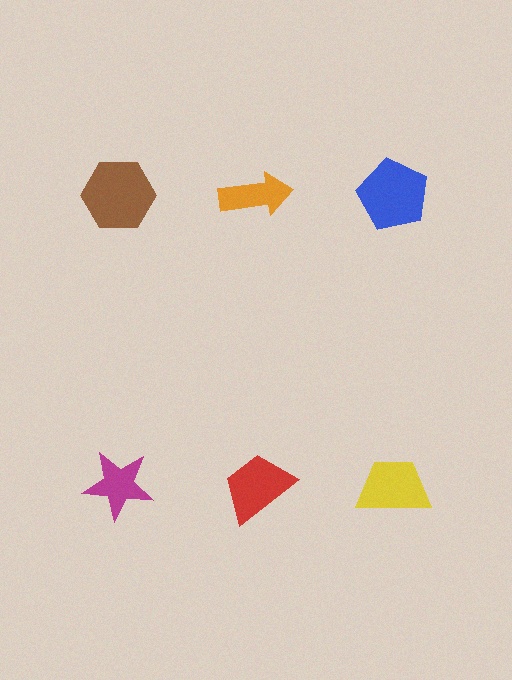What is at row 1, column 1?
A brown hexagon.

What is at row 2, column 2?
A red trapezoid.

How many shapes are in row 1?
3 shapes.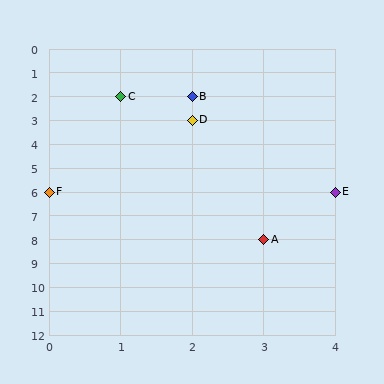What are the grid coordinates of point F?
Point F is at grid coordinates (0, 6).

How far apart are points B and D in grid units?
Points B and D are 1 row apart.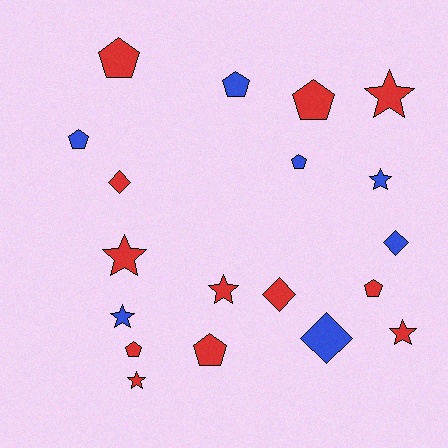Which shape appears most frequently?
Pentagon, with 8 objects.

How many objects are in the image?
There are 19 objects.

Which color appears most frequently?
Red, with 12 objects.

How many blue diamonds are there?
There are 2 blue diamonds.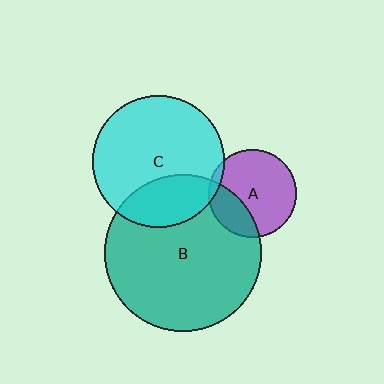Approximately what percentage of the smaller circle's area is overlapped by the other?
Approximately 5%.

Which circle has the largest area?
Circle B (teal).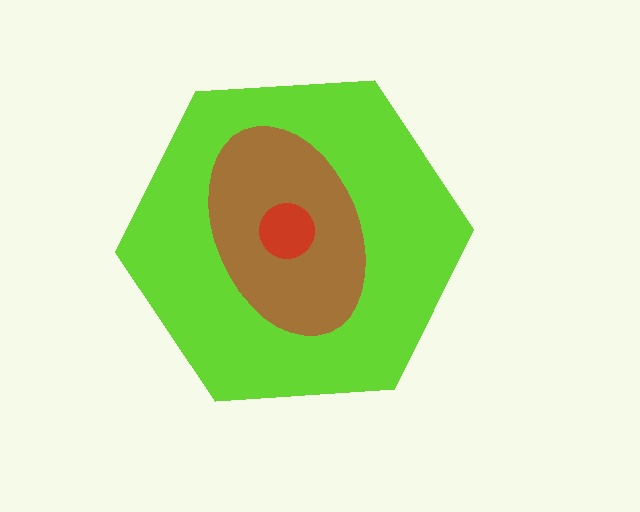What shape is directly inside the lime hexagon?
The brown ellipse.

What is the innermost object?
The red circle.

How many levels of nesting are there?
3.